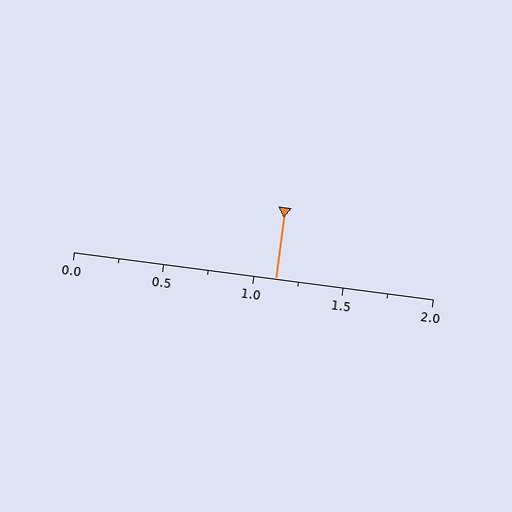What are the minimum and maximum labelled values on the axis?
The axis runs from 0.0 to 2.0.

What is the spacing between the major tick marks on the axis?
The major ticks are spaced 0.5 apart.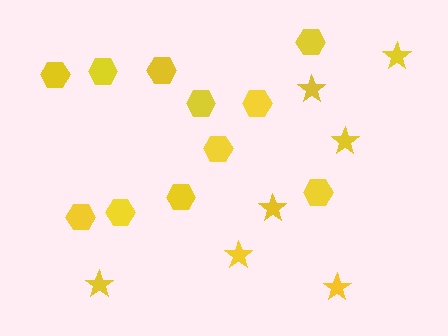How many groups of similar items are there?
There are 2 groups: one group of stars (7) and one group of hexagons (11).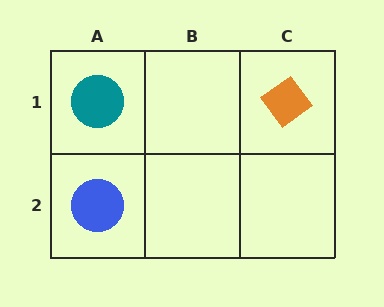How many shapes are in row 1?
2 shapes.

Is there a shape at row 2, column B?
No, that cell is empty.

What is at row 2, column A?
A blue circle.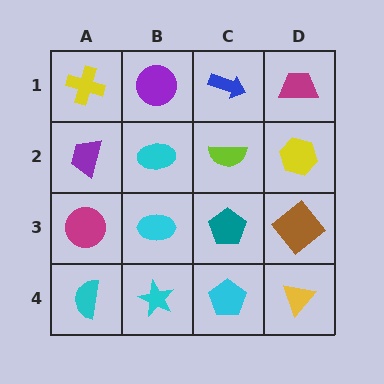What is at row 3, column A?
A magenta circle.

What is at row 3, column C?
A teal pentagon.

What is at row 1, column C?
A blue arrow.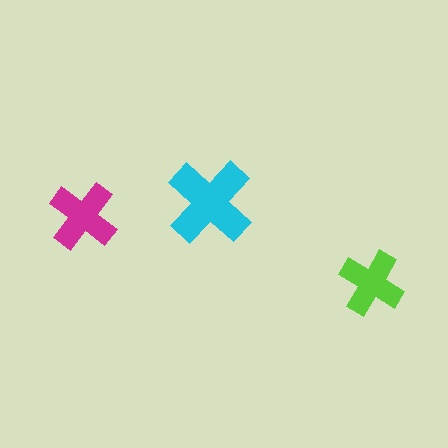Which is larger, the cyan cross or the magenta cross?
The cyan one.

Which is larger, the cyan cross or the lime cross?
The cyan one.